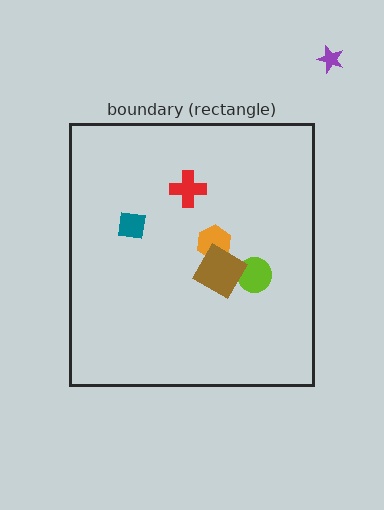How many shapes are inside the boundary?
5 inside, 1 outside.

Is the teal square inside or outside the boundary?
Inside.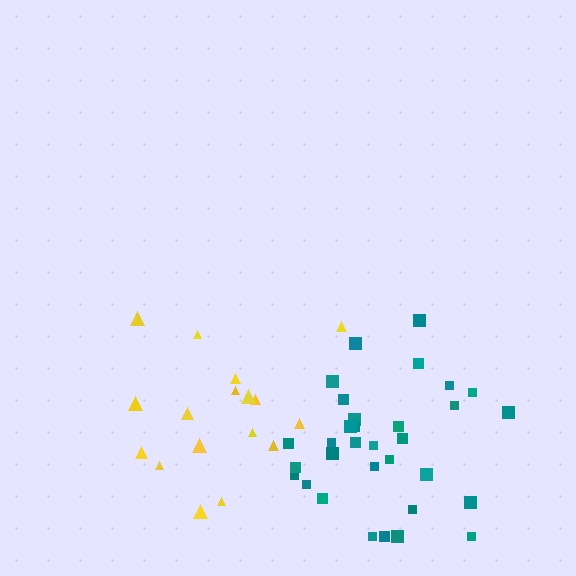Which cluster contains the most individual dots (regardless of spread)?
Teal (32).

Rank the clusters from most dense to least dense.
teal, yellow.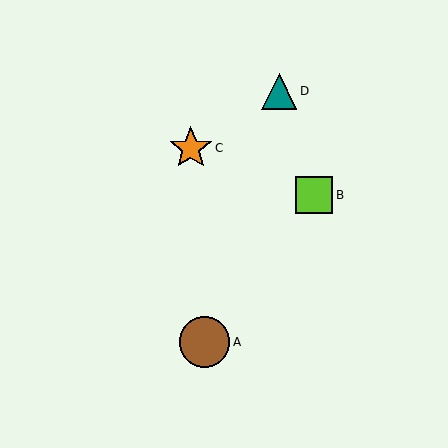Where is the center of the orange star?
The center of the orange star is at (191, 148).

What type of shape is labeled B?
Shape B is a lime square.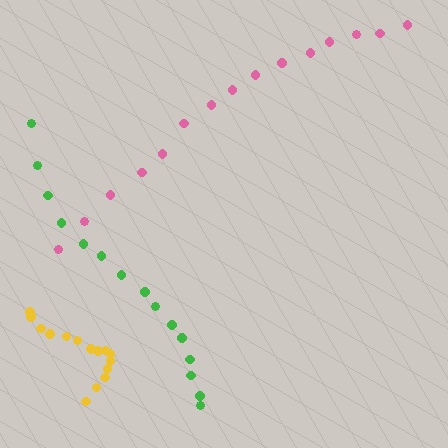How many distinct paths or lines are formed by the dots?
There are 3 distinct paths.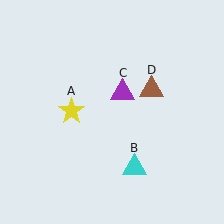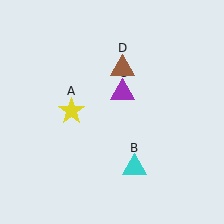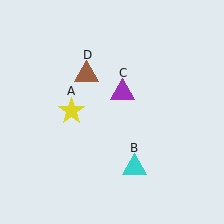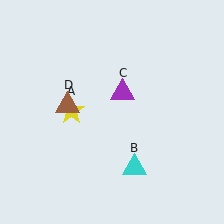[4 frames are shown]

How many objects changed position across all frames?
1 object changed position: brown triangle (object D).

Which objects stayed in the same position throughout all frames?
Yellow star (object A) and cyan triangle (object B) and purple triangle (object C) remained stationary.